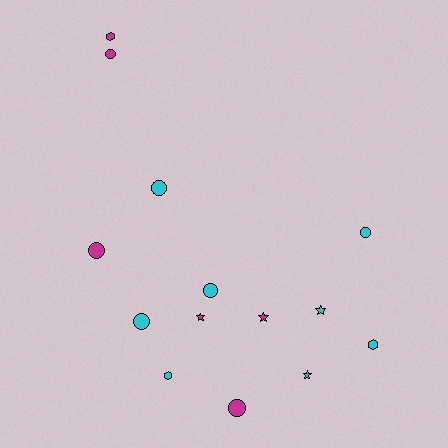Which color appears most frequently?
Cyan, with 8 objects.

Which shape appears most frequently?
Circle, with 7 objects.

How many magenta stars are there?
There are 2 magenta stars.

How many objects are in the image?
There are 14 objects.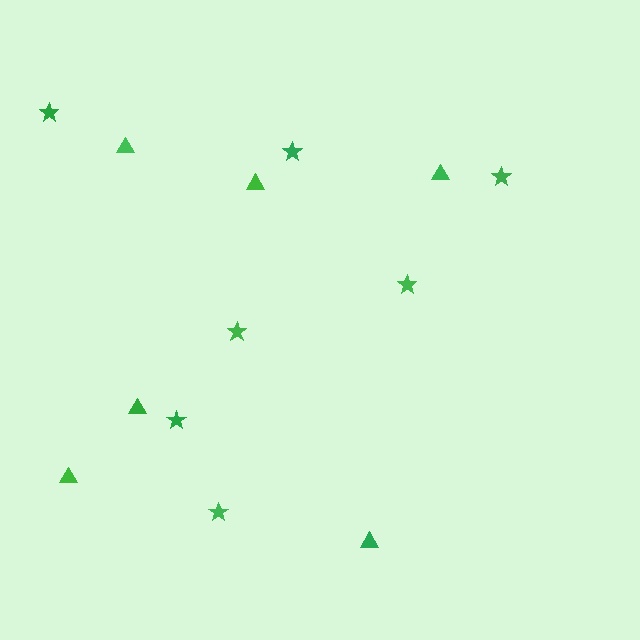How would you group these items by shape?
There are 2 groups: one group of triangles (6) and one group of stars (7).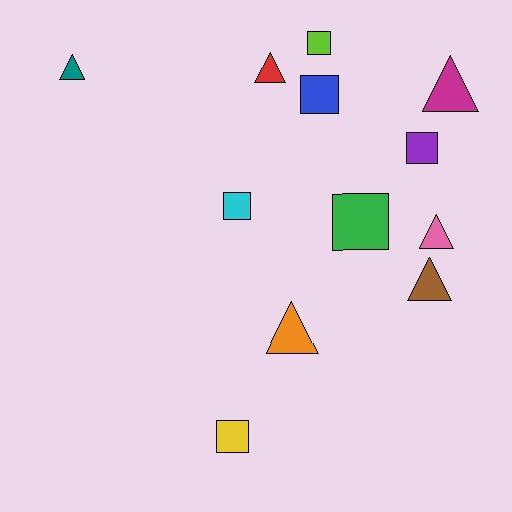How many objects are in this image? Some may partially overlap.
There are 12 objects.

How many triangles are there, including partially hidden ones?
There are 6 triangles.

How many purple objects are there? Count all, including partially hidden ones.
There is 1 purple object.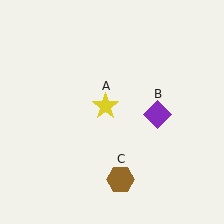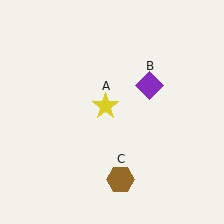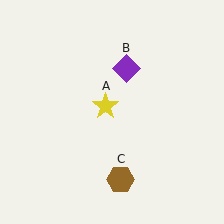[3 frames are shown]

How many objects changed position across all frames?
1 object changed position: purple diamond (object B).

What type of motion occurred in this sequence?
The purple diamond (object B) rotated counterclockwise around the center of the scene.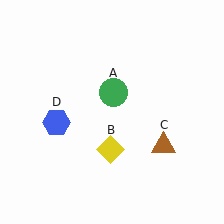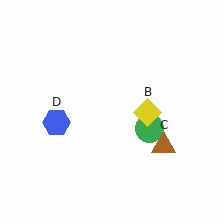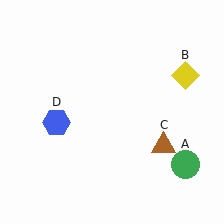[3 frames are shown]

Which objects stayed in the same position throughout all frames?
Brown triangle (object C) and blue hexagon (object D) remained stationary.